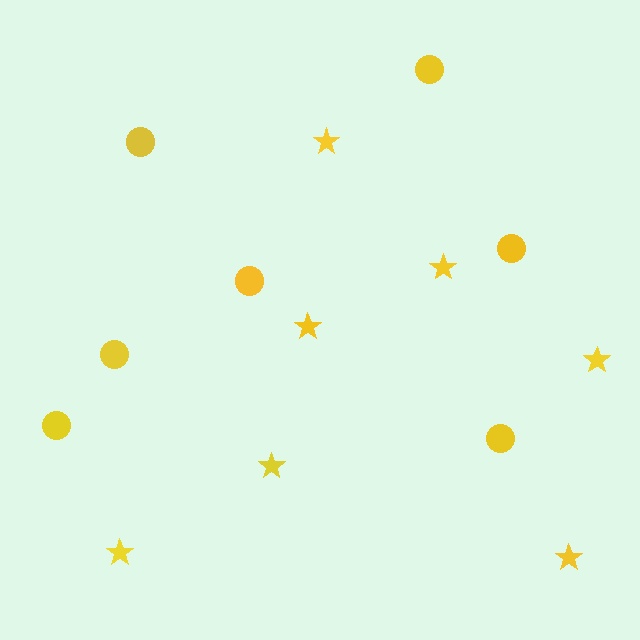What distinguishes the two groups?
There are 2 groups: one group of circles (7) and one group of stars (7).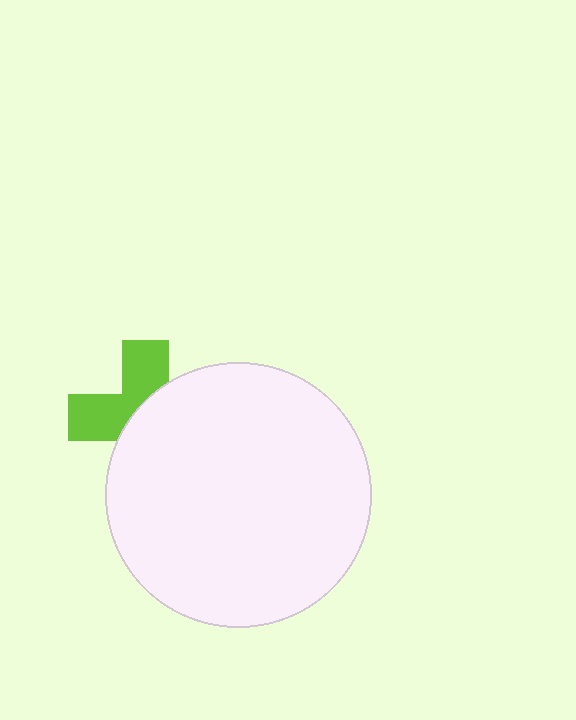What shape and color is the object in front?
The object in front is a white circle.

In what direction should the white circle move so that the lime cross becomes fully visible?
The white circle should move toward the lower-right. That is the shortest direction to clear the overlap and leave the lime cross fully visible.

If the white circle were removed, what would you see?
You would see the complete lime cross.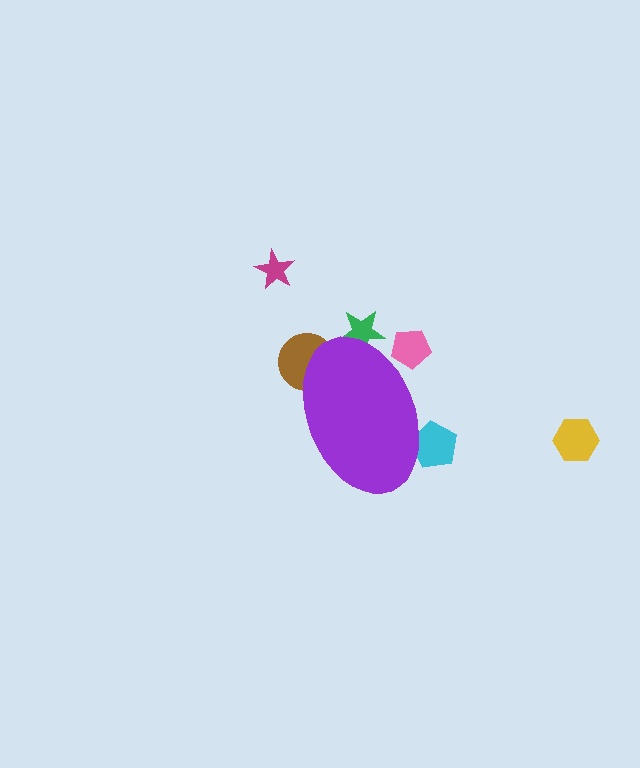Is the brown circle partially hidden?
Yes, the brown circle is partially hidden behind the purple ellipse.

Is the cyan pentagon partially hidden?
Yes, the cyan pentagon is partially hidden behind the purple ellipse.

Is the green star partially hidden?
Yes, the green star is partially hidden behind the purple ellipse.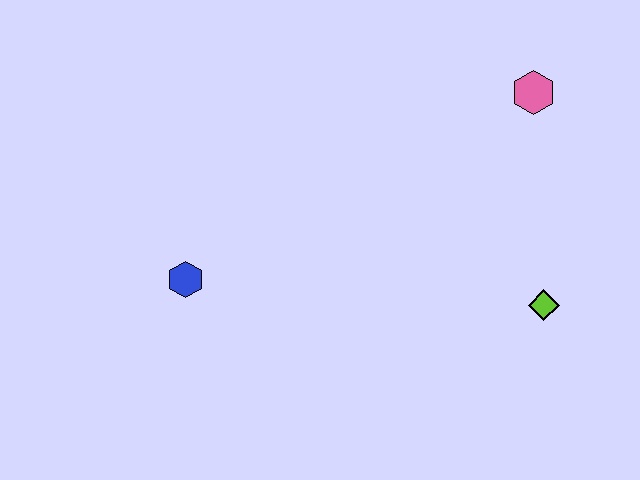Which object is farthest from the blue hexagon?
The pink hexagon is farthest from the blue hexagon.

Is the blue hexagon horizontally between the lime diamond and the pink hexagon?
No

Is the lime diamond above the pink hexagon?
No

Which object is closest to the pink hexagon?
The lime diamond is closest to the pink hexagon.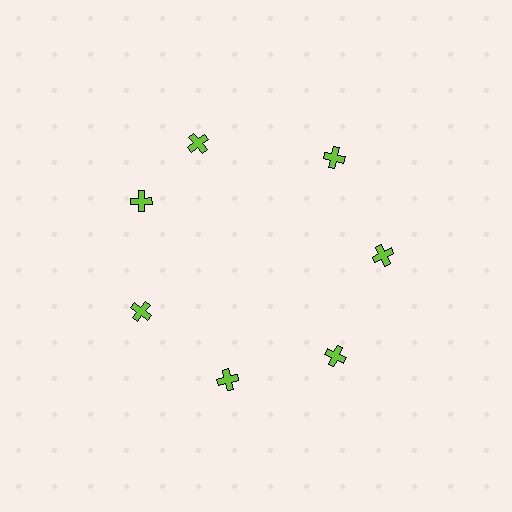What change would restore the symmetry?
The symmetry would be restored by rotating it back into even spacing with its neighbors so that all 7 crosses sit at equal angles and equal distance from the center.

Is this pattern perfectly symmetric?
No. The 7 lime crosses are arranged in a ring, but one element near the 12 o'clock position is rotated out of alignment along the ring, breaking the 7-fold rotational symmetry.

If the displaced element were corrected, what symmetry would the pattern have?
It would have 7-fold rotational symmetry — the pattern would map onto itself every 51 degrees.